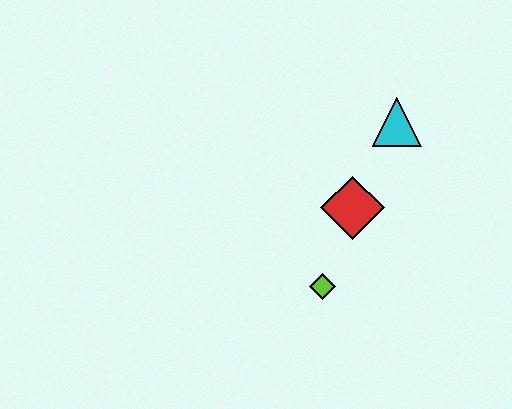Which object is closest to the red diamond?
The lime diamond is closest to the red diamond.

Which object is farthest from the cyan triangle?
The lime diamond is farthest from the cyan triangle.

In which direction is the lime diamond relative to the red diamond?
The lime diamond is below the red diamond.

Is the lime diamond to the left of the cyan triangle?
Yes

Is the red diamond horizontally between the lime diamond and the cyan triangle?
Yes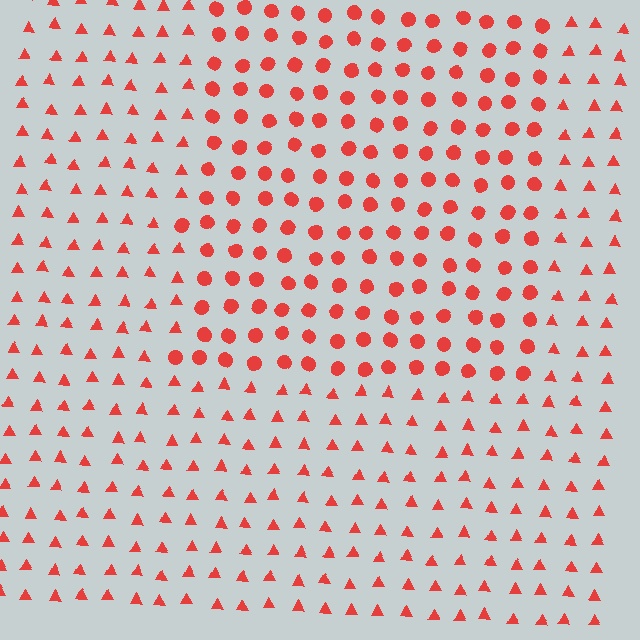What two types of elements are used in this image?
The image uses circles inside the rectangle region and triangles outside it.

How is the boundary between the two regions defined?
The boundary is defined by a change in element shape: circles inside vs. triangles outside. All elements share the same color and spacing.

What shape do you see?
I see a rectangle.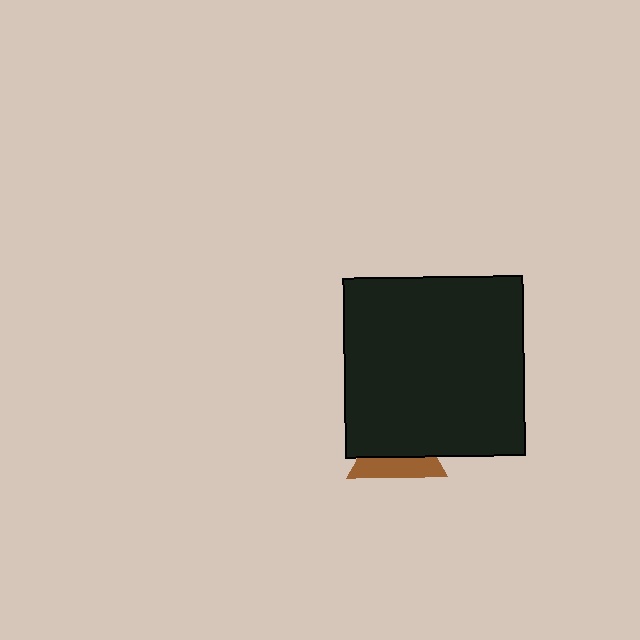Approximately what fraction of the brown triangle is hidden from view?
Roughly 60% of the brown triangle is hidden behind the black square.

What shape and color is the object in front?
The object in front is a black square.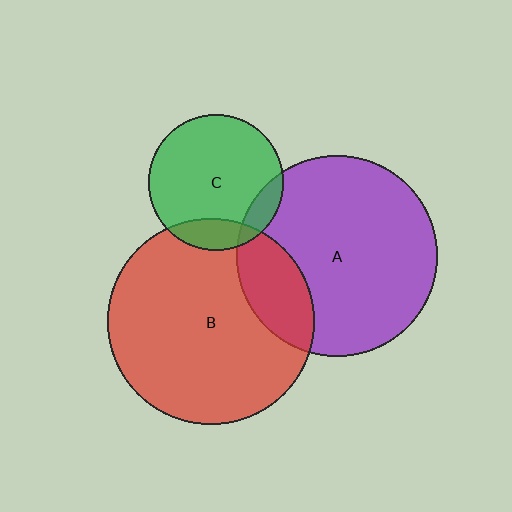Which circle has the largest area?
Circle B (red).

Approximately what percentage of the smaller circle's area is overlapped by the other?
Approximately 20%.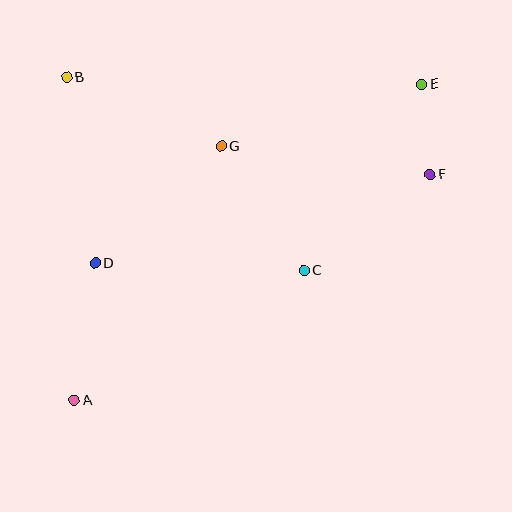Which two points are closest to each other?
Points E and F are closest to each other.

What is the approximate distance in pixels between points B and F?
The distance between B and F is approximately 376 pixels.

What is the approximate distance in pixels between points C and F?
The distance between C and F is approximately 159 pixels.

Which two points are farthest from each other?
Points A and E are farthest from each other.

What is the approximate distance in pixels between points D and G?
The distance between D and G is approximately 172 pixels.